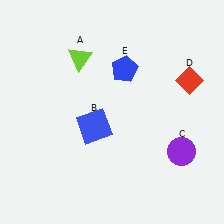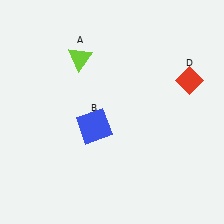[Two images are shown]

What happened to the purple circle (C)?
The purple circle (C) was removed in Image 2. It was in the bottom-right area of Image 1.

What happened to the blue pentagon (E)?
The blue pentagon (E) was removed in Image 2. It was in the top-right area of Image 1.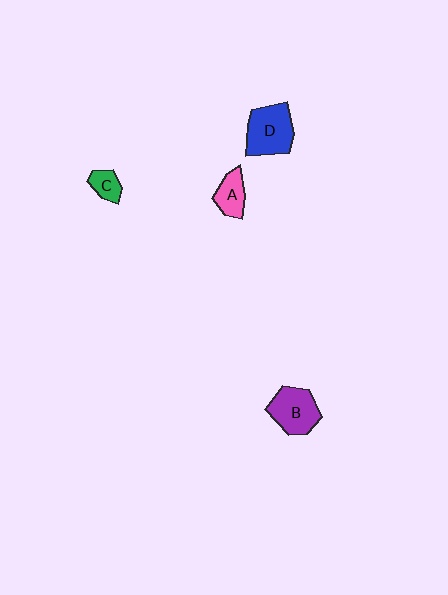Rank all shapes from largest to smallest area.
From largest to smallest: D (blue), B (purple), A (pink), C (green).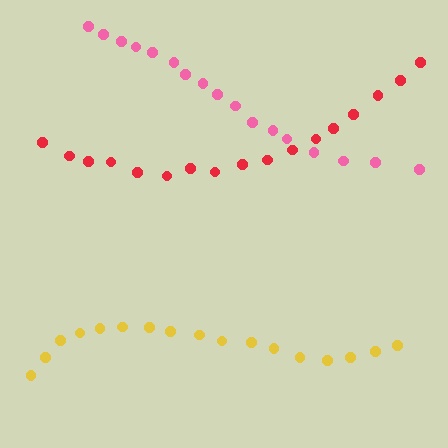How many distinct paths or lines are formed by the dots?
There are 3 distinct paths.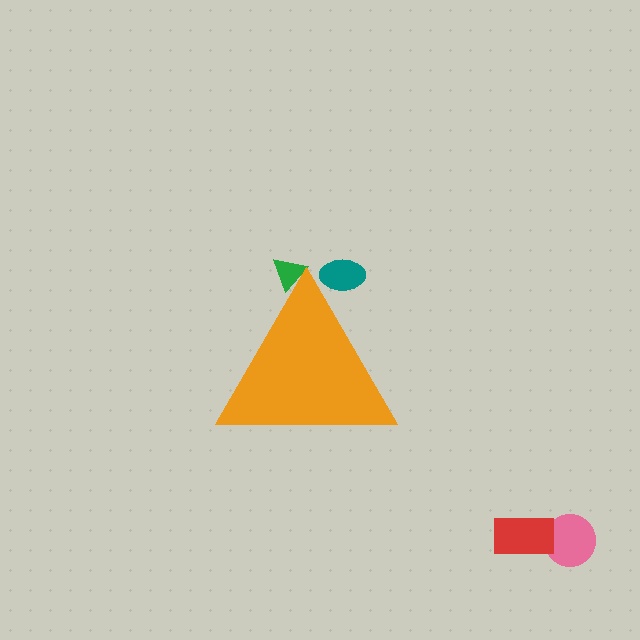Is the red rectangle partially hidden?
No, the red rectangle is fully visible.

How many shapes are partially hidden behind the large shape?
2 shapes are partially hidden.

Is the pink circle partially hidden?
No, the pink circle is fully visible.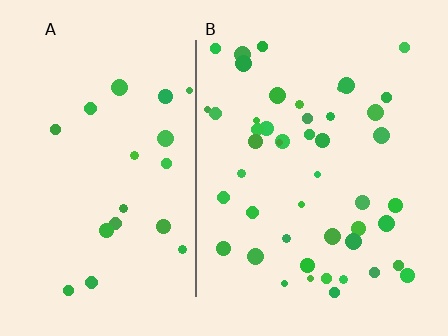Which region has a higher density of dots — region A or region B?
B (the right).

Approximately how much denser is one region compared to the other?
Approximately 2.3× — region B over region A.